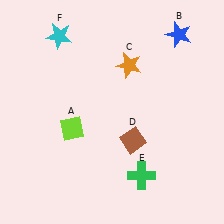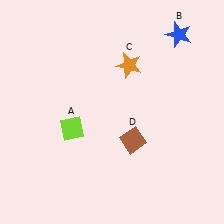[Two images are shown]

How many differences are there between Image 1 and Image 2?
There are 2 differences between the two images.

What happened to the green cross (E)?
The green cross (E) was removed in Image 2. It was in the bottom-right area of Image 1.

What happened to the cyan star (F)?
The cyan star (F) was removed in Image 2. It was in the top-left area of Image 1.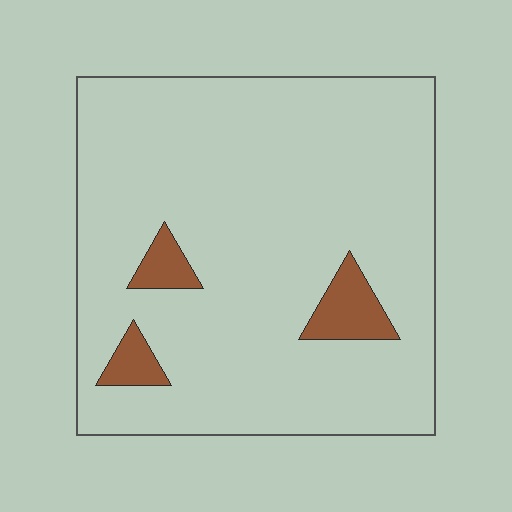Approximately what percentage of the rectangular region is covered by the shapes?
Approximately 10%.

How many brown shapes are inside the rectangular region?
3.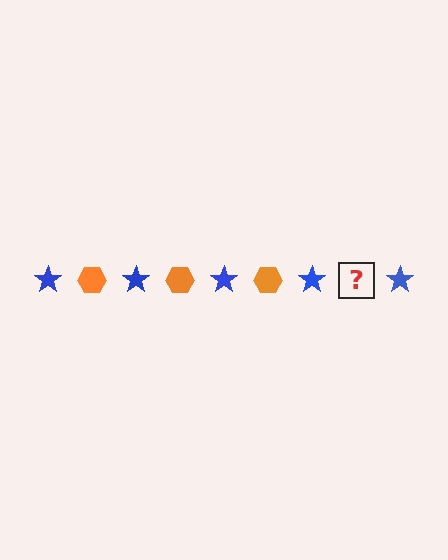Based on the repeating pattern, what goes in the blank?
The blank should be an orange hexagon.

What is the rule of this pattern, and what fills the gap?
The rule is that the pattern alternates between blue star and orange hexagon. The gap should be filled with an orange hexagon.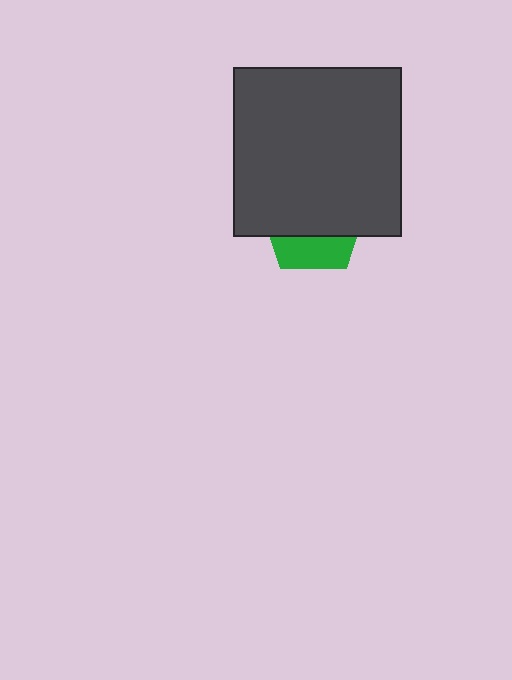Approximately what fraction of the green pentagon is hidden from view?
Roughly 68% of the green pentagon is hidden behind the dark gray square.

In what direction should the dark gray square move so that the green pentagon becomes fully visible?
The dark gray square should move up. That is the shortest direction to clear the overlap and leave the green pentagon fully visible.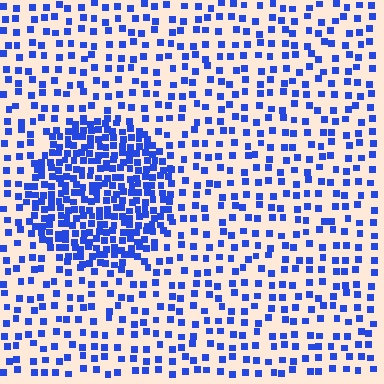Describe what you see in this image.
The image contains small blue elements arranged at two different densities. A circle-shaped region is visible where the elements are more densely packed than the surrounding area.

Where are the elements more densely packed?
The elements are more densely packed inside the circle boundary.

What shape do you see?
I see a circle.